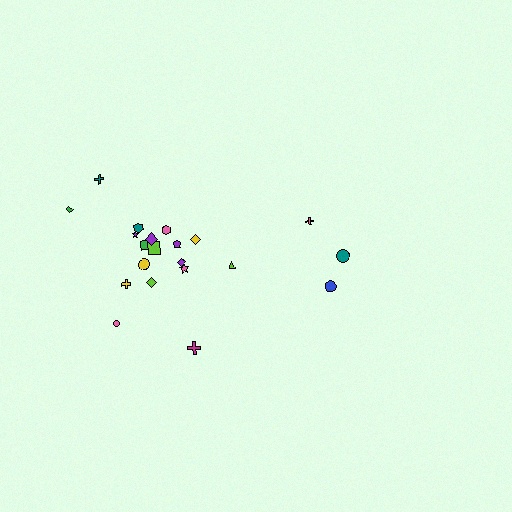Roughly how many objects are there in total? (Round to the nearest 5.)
Roughly 20 objects in total.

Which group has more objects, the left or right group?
The left group.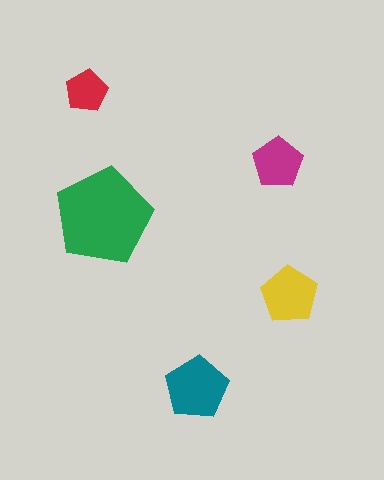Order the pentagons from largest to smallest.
the green one, the teal one, the yellow one, the magenta one, the red one.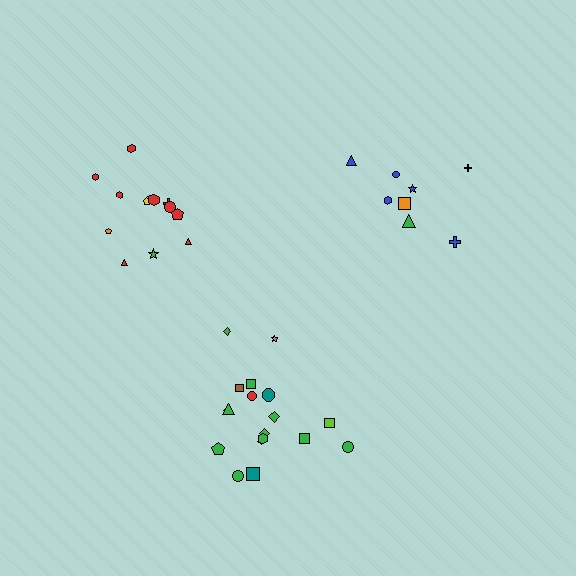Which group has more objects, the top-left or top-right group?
The top-left group.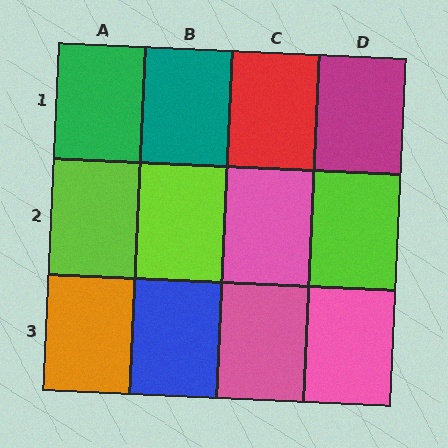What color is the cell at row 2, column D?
Lime.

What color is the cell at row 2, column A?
Lime.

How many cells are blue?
1 cell is blue.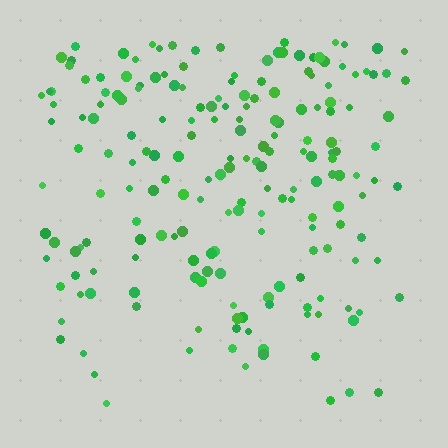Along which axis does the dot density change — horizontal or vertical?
Vertical.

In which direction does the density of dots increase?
From bottom to top, with the top side densest.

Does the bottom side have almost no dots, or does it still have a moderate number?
Still a moderate number, just noticeably fewer than the top.